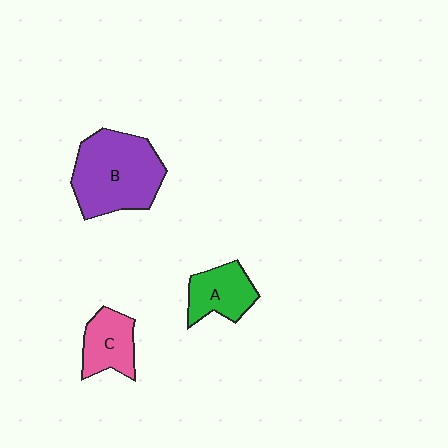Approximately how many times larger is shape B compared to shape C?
Approximately 2.1 times.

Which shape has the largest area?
Shape B (purple).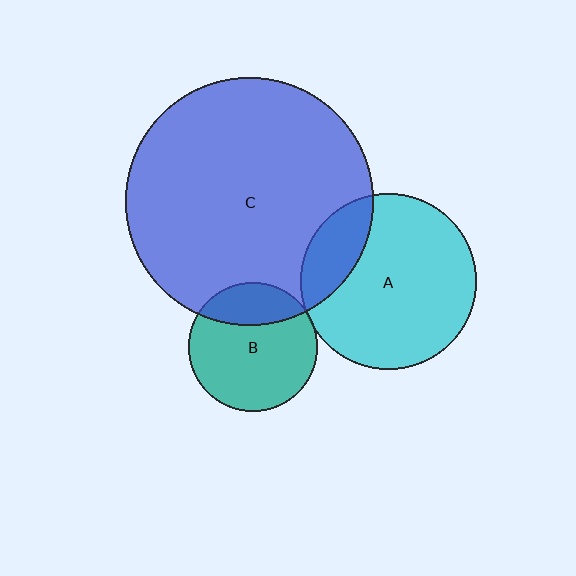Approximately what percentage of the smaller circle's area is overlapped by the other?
Approximately 5%.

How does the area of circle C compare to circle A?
Approximately 2.0 times.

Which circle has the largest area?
Circle C (blue).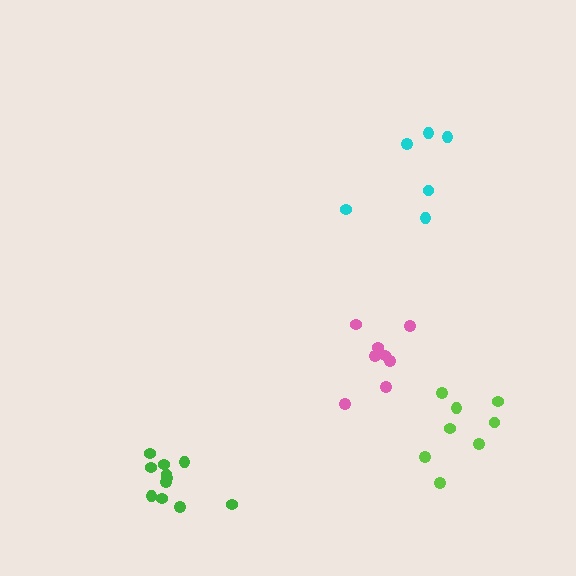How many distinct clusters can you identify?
There are 4 distinct clusters.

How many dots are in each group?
Group 1: 8 dots, Group 2: 6 dots, Group 3: 8 dots, Group 4: 11 dots (33 total).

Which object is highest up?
The cyan cluster is topmost.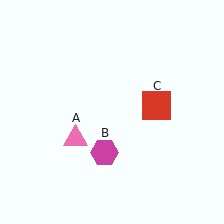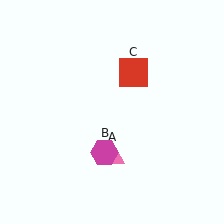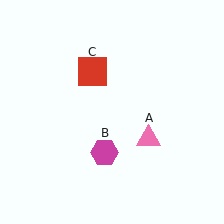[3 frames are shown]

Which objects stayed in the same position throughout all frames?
Magenta hexagon (object B) remained stationary.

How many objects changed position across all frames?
2 objects changed position: pink triangle (object A), red square (object C).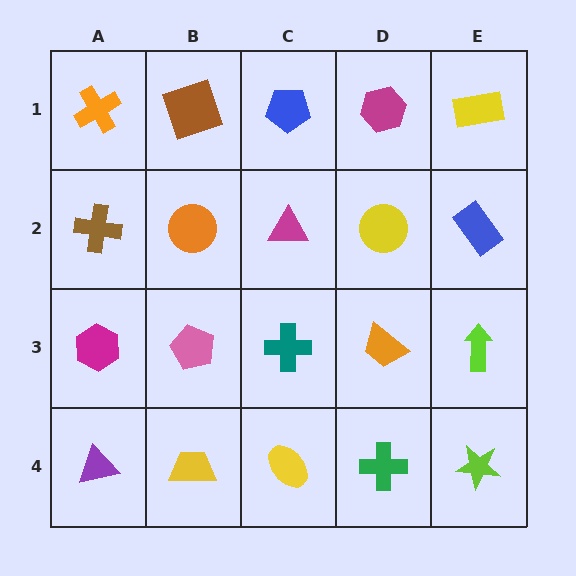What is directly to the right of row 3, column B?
A teal cross.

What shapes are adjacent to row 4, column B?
A pink pentagon (row 3, column B), a purple triangle (row 4, column A), a yellow ellipse (row 4, column C).